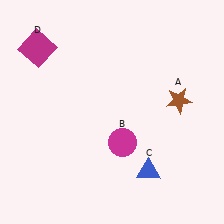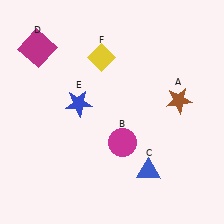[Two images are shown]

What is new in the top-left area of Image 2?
A yellow diamond (F) was added in the top-left area of Image 2.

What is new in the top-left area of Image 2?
A blue star (E) was added in the top-left area of Image 2.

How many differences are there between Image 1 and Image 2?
There are 2 differences between the two images.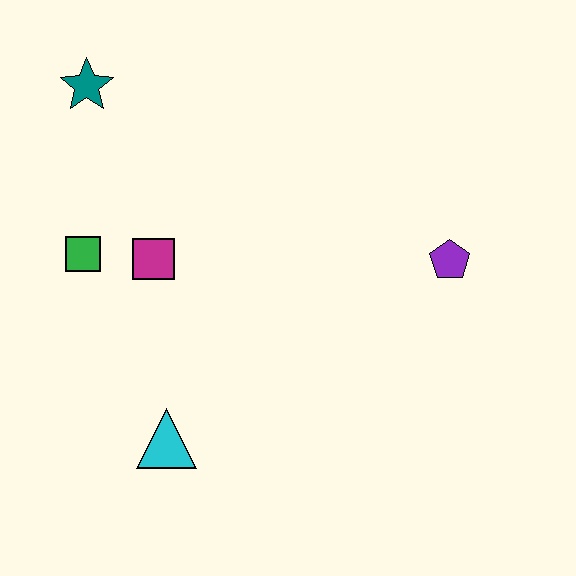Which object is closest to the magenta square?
The green square is closest to the magenta square.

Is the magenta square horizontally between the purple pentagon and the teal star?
Yes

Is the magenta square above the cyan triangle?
Yes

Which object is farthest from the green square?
The purple pentagon is farthest from the green square.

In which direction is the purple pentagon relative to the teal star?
The purple pentagon is to the right of the teal star.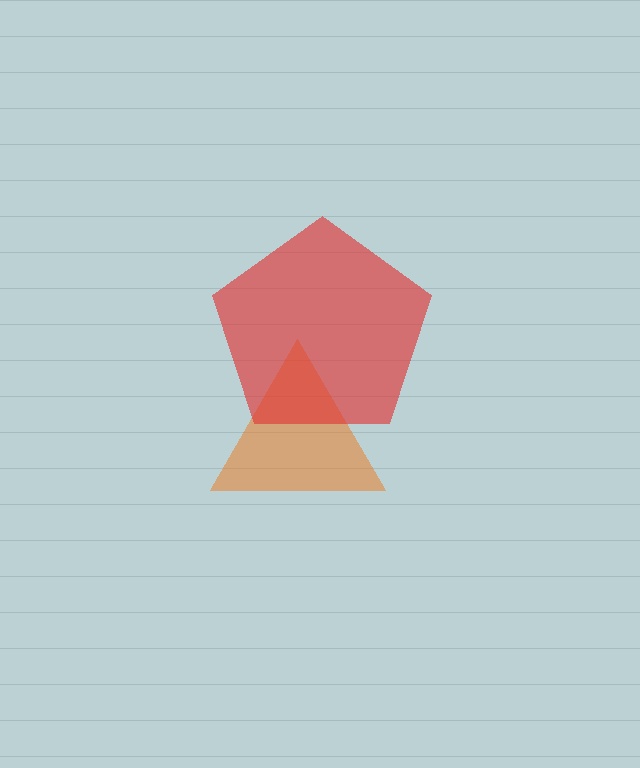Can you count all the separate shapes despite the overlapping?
Yes, there are 2 separate shapes.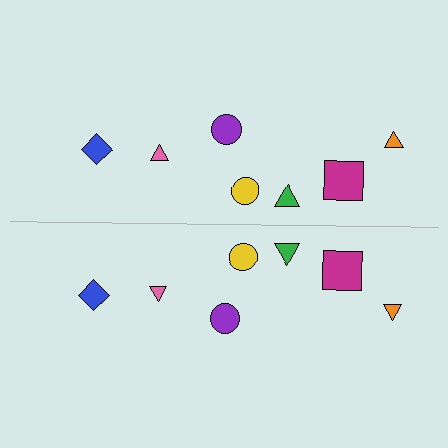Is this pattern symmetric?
Yes, this pattern has bilateral (reflection) symmetry.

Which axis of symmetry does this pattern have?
The pattern has a horizontal axis of symmetry running through the center of the image.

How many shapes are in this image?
There are 14 shapes in this image.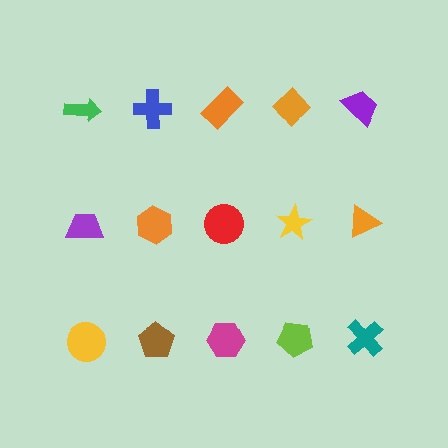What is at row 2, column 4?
A yellow star.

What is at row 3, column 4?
A lime pentagon.